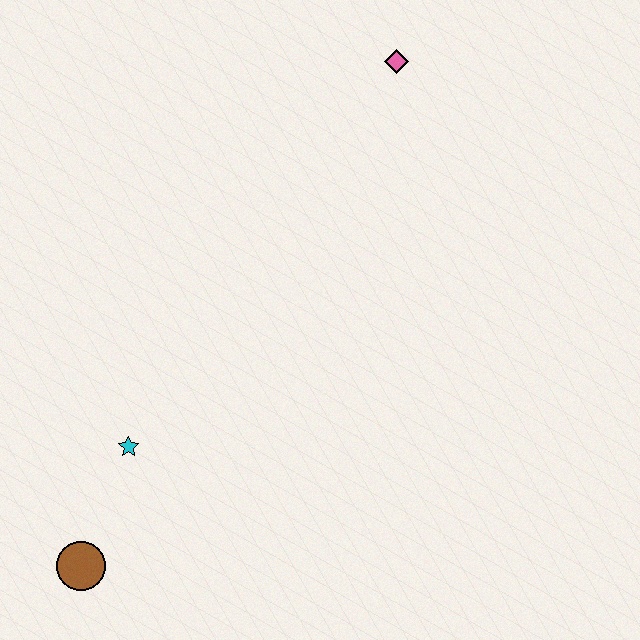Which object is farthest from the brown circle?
The pink diamond is farthest from the brown circle.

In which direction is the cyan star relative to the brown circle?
The cyan star is above the brown circle.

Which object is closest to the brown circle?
The cyan star is closest to the brown circle.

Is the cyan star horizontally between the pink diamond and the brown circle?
Yes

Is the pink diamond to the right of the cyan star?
Yes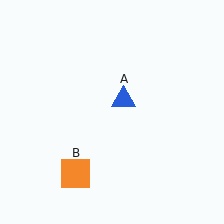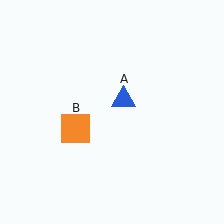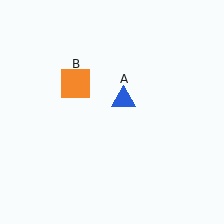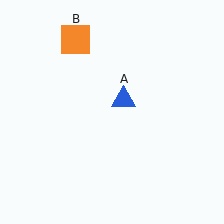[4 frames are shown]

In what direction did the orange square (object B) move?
The orange square (object B) moved up.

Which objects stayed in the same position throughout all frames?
Blue triangle (object A) remained stationary.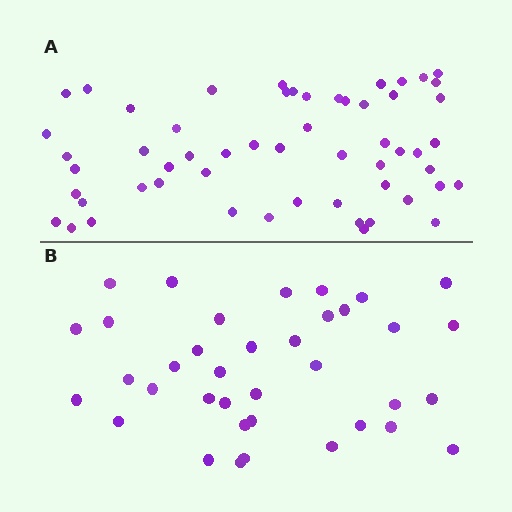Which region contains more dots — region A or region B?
Region A (the top region) has more dots.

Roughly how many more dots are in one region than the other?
Region A has approximately 20 more dots than region B.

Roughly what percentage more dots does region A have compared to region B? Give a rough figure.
About 50% more.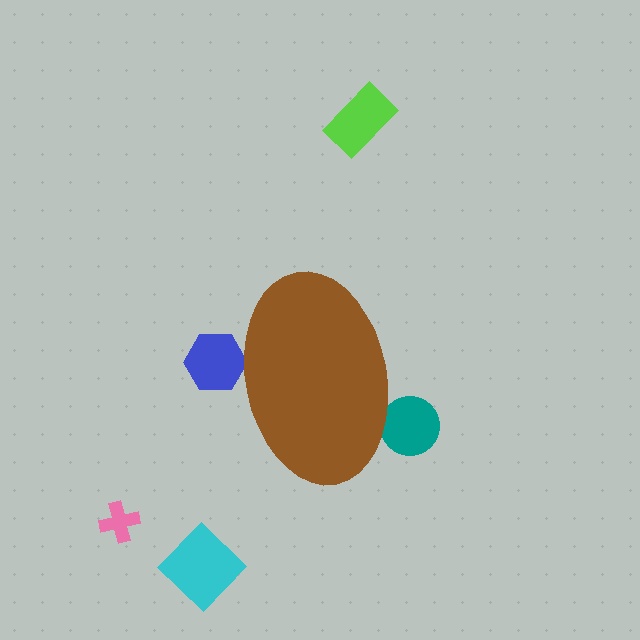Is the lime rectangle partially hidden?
No, the lime rectangle is fully visible.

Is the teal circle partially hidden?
Yes, the teal circle is partially hidden behind the brown ellipse.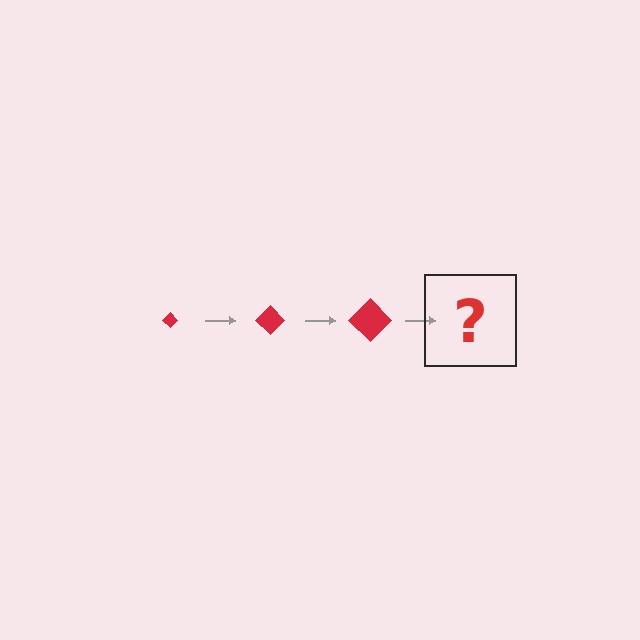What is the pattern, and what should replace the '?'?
The pattern is that the diamond gets progressively larger each step. The '?' should be a red diamond, larger than the previous one.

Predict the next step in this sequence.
The next step is a red diamond, larger than the previous one.